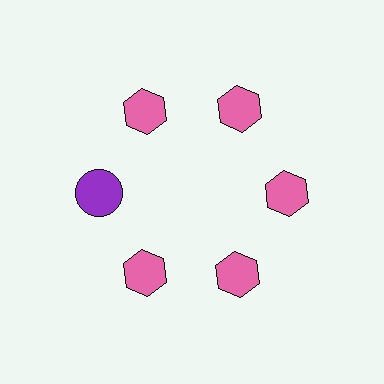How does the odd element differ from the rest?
It differs in both color (purple instead of pink) and shape (circle instead of hexagon).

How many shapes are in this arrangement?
There are 6 shapes arranged in a ring pattern.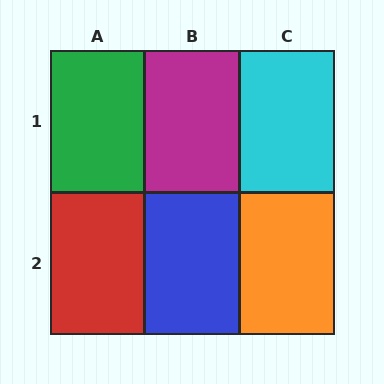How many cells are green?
1 cell is green.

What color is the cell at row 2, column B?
Blue.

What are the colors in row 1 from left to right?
Green, magenta, cyan.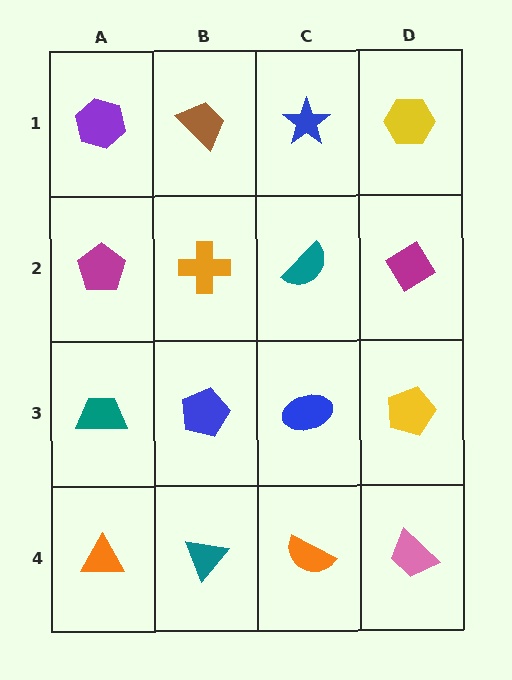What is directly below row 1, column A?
A magenta pentagon.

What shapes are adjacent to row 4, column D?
A yellow pentagon (row 3, column D), an orange semicircle (row 4, column C).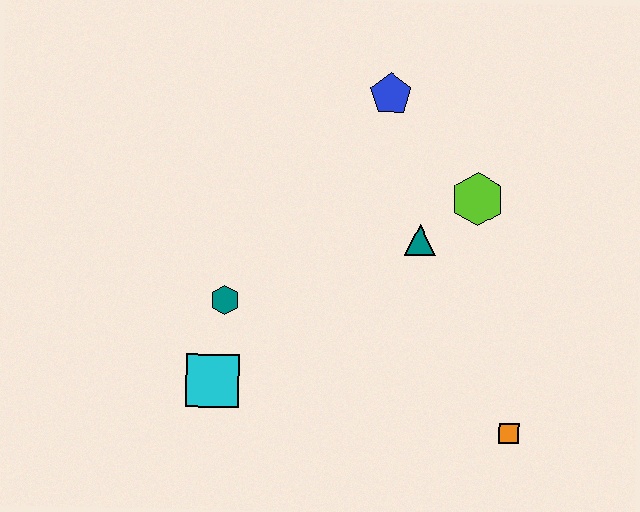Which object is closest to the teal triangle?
The lime hexagon is closest to the teal triangle.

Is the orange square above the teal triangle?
No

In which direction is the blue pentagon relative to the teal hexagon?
The blue pentagon is above the teal hexagon.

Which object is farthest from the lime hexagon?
The cyan square is farthest from the lime hexagon.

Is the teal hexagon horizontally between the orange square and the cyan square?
Yes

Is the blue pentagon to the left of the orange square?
Yes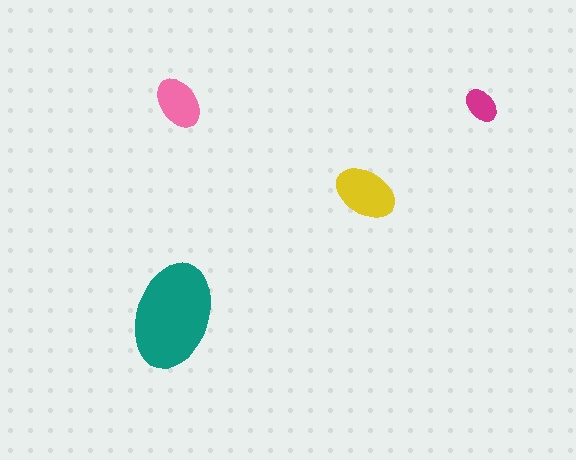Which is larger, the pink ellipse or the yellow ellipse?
The yellow one.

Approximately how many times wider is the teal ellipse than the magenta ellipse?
About 3 times wider.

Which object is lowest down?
The teal ellipse is bottommost.